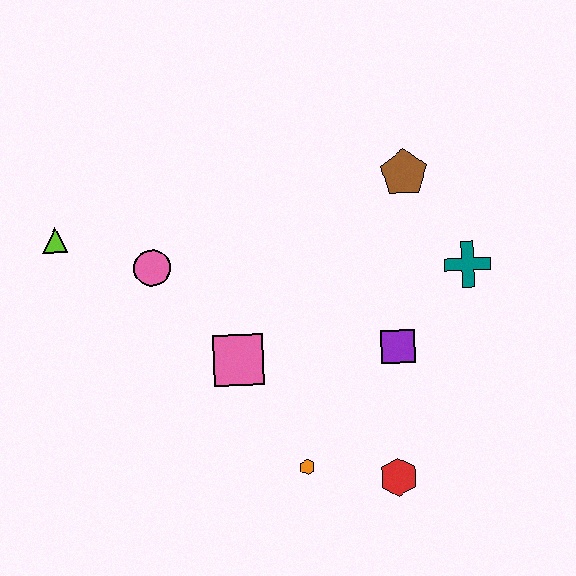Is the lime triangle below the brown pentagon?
Yes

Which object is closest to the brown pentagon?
The teal cross is closest to the brown pentagon.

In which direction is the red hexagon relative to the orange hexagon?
The red hexagon is to the right of the orange hexagon.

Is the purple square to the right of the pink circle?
Yes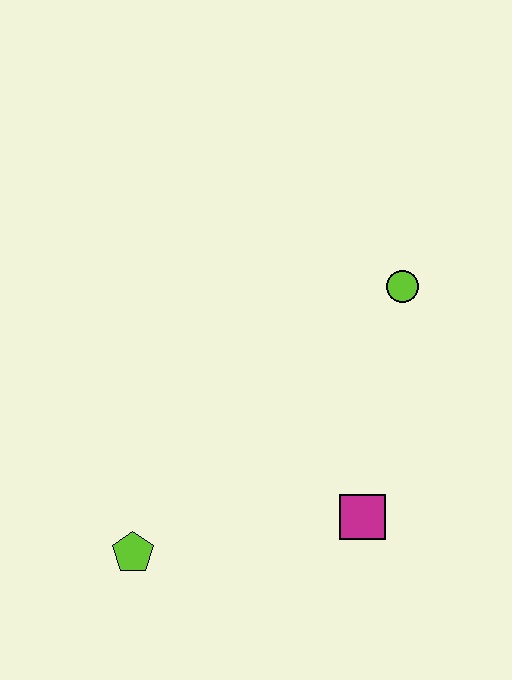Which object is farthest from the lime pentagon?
The lime circle is farthest from the lime pentagon.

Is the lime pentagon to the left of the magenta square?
Yes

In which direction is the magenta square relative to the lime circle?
The magenta square is below the lime circle.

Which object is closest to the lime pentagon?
The magenta square is closest to the lime pentagon.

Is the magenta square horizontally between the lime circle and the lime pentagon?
Yes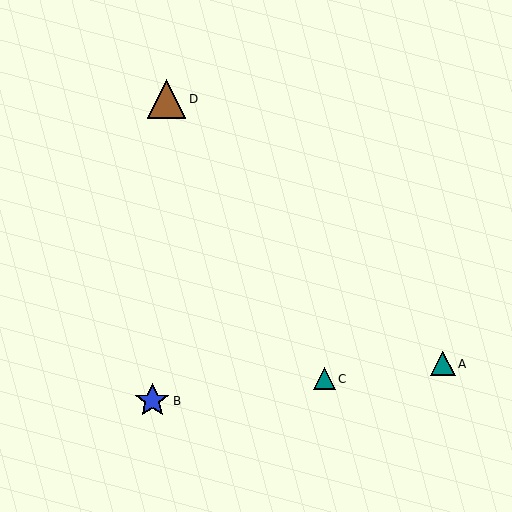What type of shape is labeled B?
Shape B is a blue star.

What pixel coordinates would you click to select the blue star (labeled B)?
Click at (152, 401) to select the blue star B.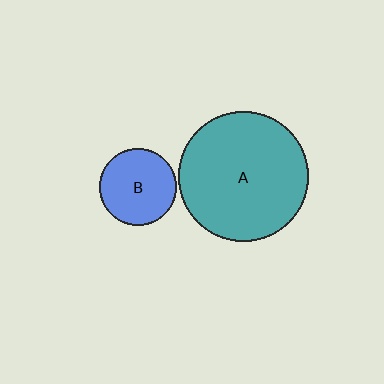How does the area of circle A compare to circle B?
Approximately 2.8 times.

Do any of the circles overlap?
No, none of the circles overlap.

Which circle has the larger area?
Circle A (teal).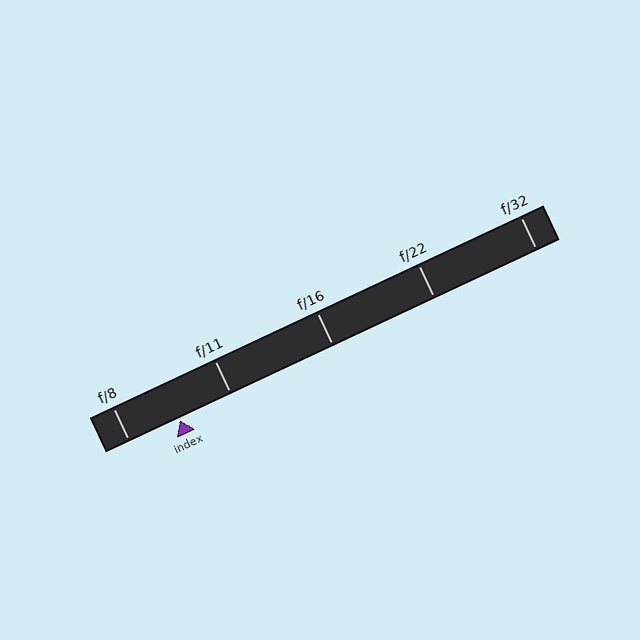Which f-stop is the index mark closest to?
The index mark is closest to f/8.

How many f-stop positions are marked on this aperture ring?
There are 5 f-stop positions marked.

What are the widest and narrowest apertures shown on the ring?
The widest aperture shown is f/8 and the narrowest is f/32.